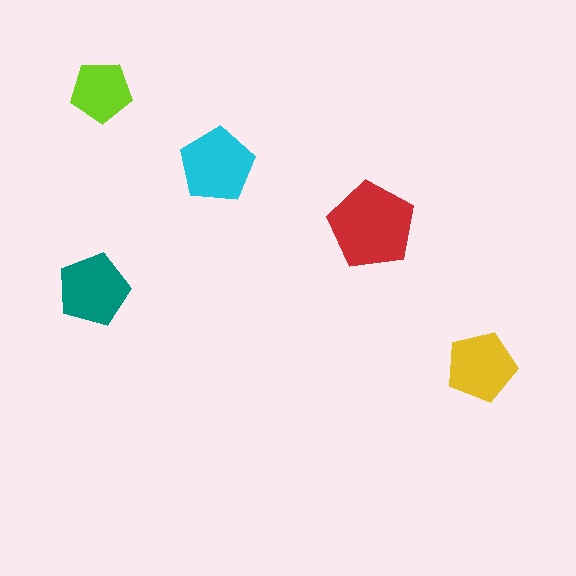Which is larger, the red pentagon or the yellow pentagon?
The red one.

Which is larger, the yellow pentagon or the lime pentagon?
The yellow one.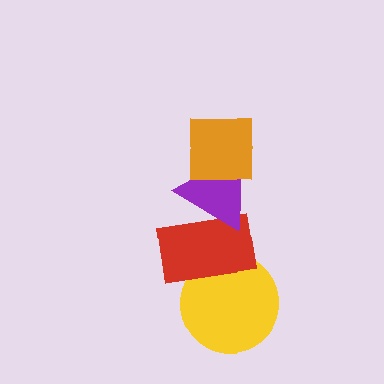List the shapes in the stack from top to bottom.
From top to bottom: the orange square, the purple triangle, the red rectangle, the yellow circle.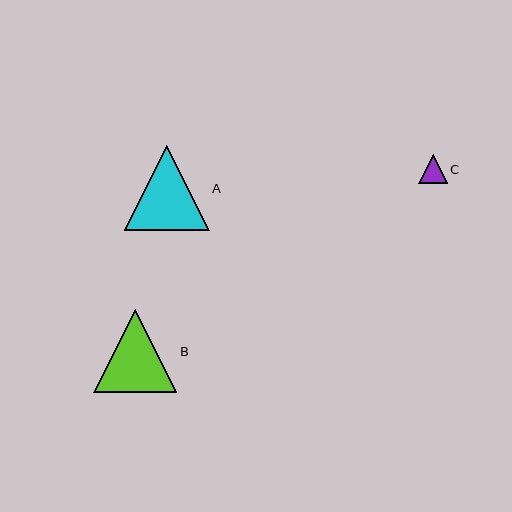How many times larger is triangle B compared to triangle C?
Triangle B is approximately 2.9 times the size of triangle C.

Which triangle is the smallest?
Triangle C is the smallest with a size of approximately 28 pixels.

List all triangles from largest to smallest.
From largest to smallest: A, B, C.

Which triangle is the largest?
Triangle A is the largest with a size of approximately 85 pixels.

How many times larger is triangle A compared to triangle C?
Triangle A is approximately 3.0 times the size of triangle C.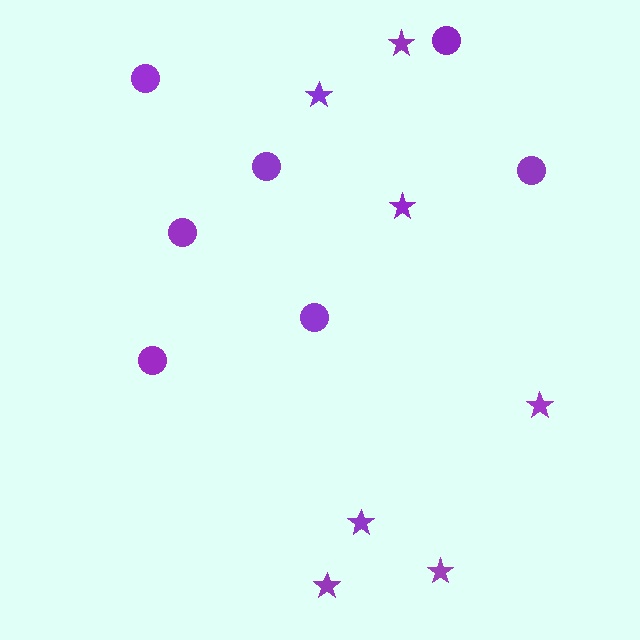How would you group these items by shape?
There are 2 groups: one group of circles (7) and one group of stars (7).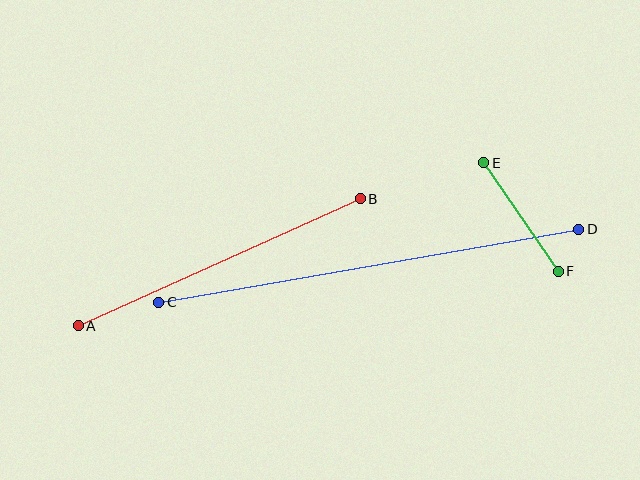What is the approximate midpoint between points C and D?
The midpoint is at approximately (369, 266) pixels.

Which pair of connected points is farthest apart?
Points C and D are farthest apart.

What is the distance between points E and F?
The distance is approximately 132 pixels.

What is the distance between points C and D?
The distance is approximately 426 pixels.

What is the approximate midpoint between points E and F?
The midpoint is at approximately (521, 217) pixels.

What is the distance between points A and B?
The distance is approximately 310 pixels.